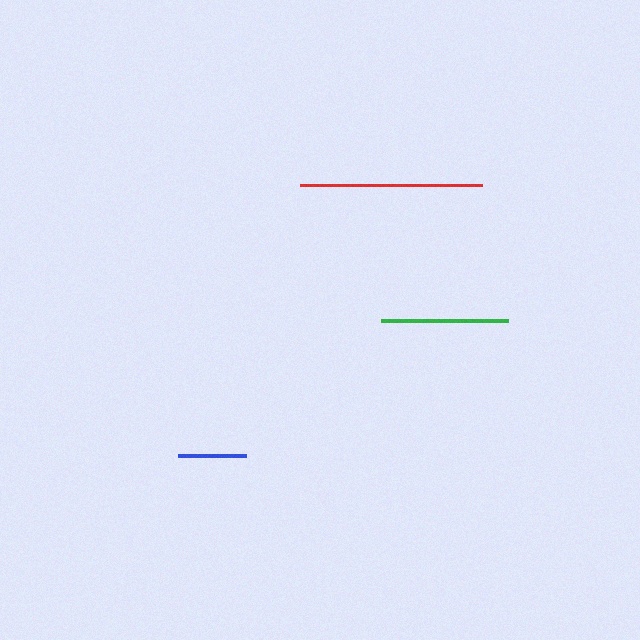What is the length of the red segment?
The red segment is approximately 183 pixels long.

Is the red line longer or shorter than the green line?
The red line is longer than the green line.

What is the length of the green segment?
The green segment is approximately 127 pixels long.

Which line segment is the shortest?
The blue line is the shortest at approximately 67 pixels.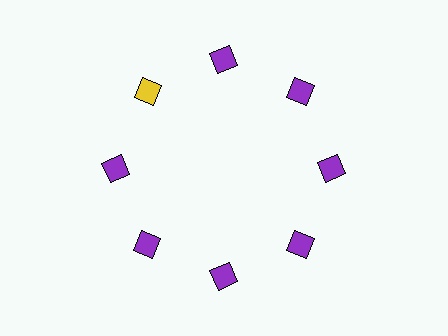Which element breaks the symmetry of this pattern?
The yellow diamond at roughly the 10 o'clock position breaks the symmetry. All other shapes are purple diamonds.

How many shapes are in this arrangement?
There are 8 shapes arranged in a ring pattern.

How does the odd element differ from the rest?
It has a different color: yellow instead of purple.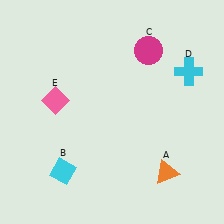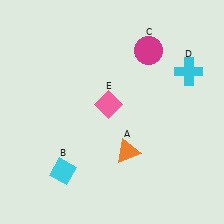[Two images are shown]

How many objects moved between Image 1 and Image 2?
2 objects moved between the two images.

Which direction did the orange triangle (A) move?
The orange triangle (A) moved left.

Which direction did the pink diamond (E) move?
The pink diamond (E) moved right.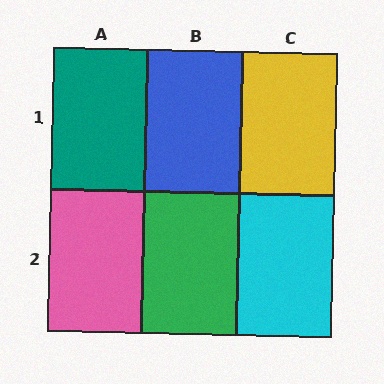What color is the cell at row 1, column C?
Yellow.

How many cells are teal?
1 cell is teal.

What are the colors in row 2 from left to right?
Pink, green, cyan.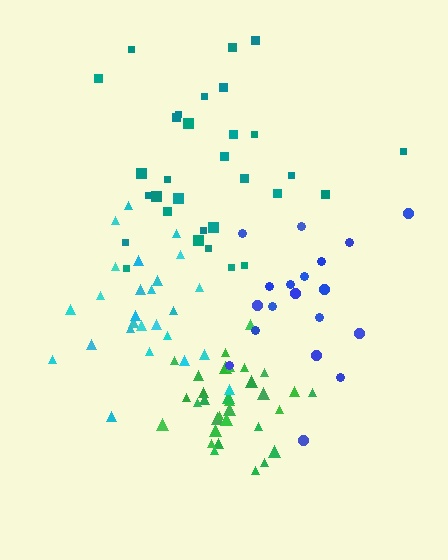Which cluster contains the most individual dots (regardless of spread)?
Green (32).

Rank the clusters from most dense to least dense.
green, teal, cyan, blue.